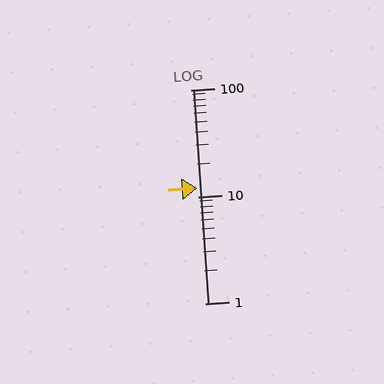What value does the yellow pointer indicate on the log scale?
The pointer indicates approximately 12.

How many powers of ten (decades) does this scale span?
The scale spans 2 decades, from 1 to 100.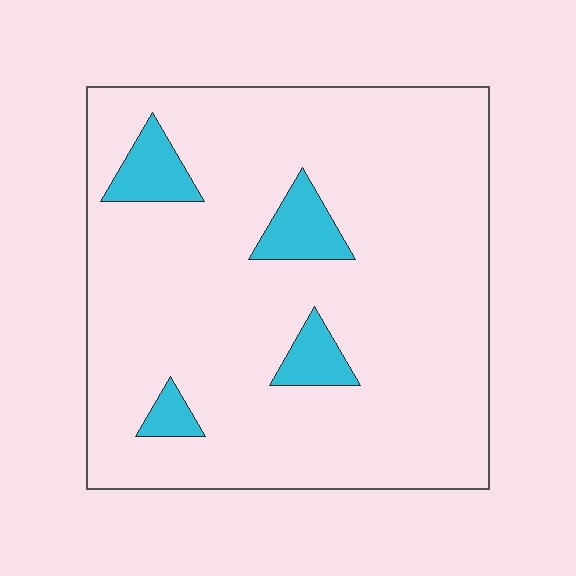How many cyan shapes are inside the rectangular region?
4.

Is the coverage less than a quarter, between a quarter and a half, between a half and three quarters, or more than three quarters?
Less than a quarter.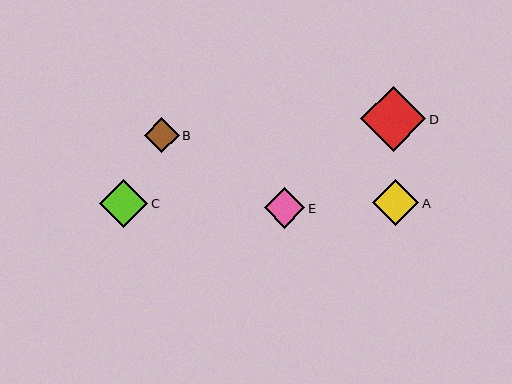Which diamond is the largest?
Diamond D is the largest with a size of approximately 65 pixels.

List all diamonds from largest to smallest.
From largest to smallest: D, C, A, E, B.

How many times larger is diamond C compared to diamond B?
Diamond C is approximately 1.4 times the size of diamond B.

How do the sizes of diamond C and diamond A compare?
Diamond C and diamond A are approximately the same size.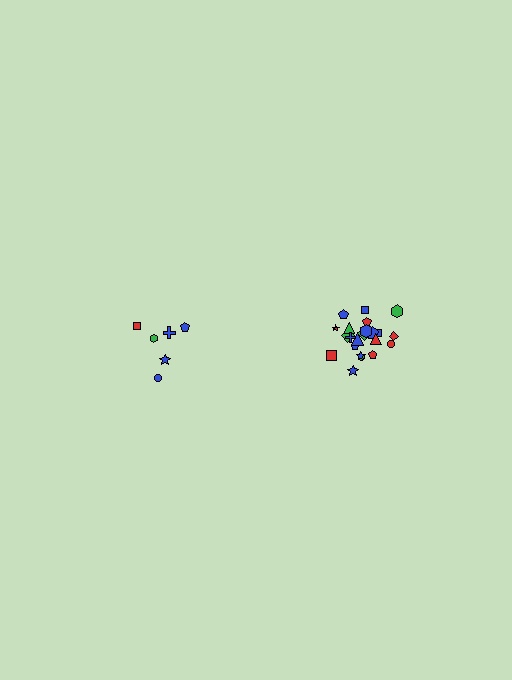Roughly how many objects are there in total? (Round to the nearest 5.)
Roughly 30 objects in total.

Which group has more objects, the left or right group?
The right group.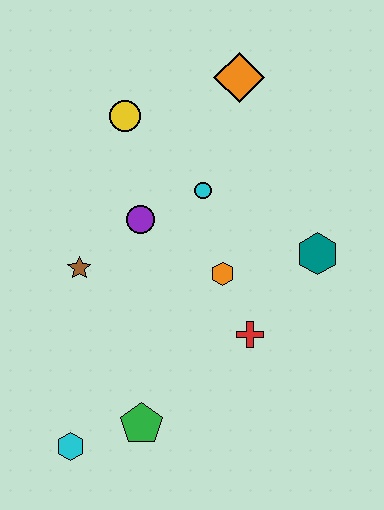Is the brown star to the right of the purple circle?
No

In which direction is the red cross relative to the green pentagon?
The red cross is to the right of the green pentagon.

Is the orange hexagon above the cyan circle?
No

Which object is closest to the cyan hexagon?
The green pentagon is closest to the cyan hexagon.